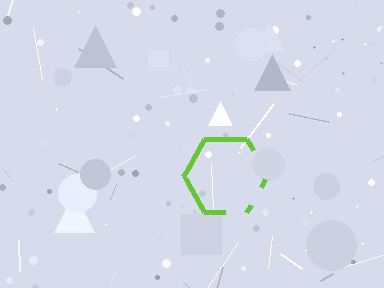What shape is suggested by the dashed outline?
The dashed outline suggests a hexagon.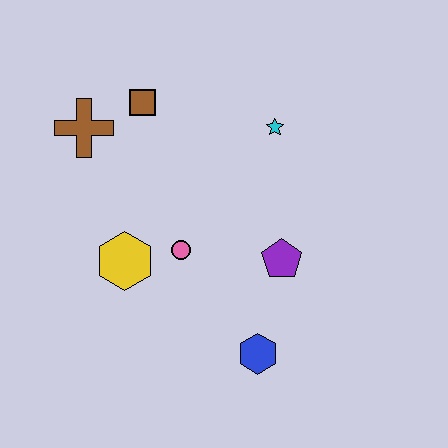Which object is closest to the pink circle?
The yellow hexagon is closest to the pink circle.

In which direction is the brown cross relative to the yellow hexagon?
The brown cross is above the yellow hexagon.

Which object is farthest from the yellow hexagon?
The cyan star is farthest from the yellow hexagon.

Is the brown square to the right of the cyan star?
No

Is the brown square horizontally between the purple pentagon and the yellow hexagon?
Yes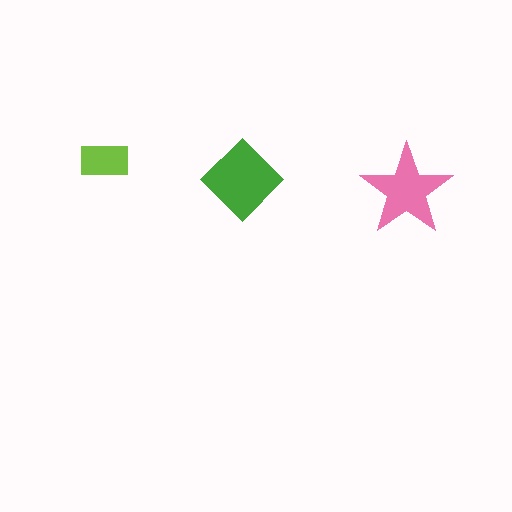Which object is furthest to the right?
The pink star is rightmost.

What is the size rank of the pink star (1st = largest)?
2nd.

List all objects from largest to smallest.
The green diamond, the pink star, the lime rectangle.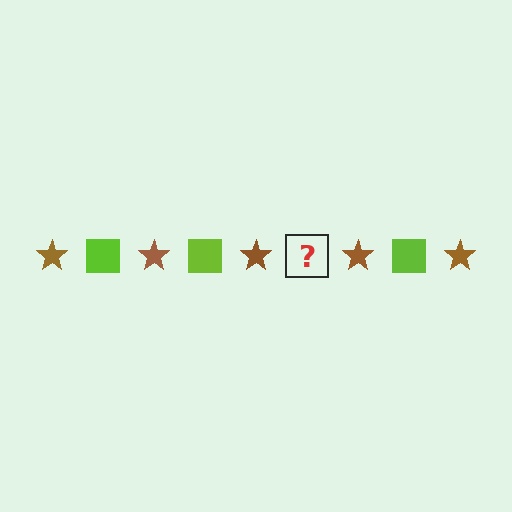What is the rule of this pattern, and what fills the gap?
The rule is that the pattern alternates between brown star and lime square. The gap should be filled with a lime square.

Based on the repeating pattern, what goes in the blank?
The blank should be a lime square.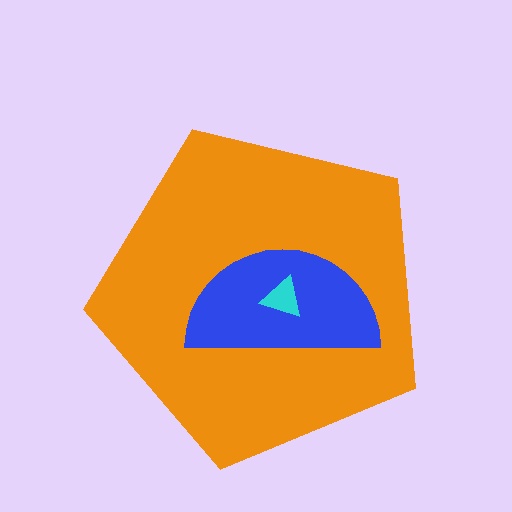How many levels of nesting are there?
3.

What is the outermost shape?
The orange pentagon.